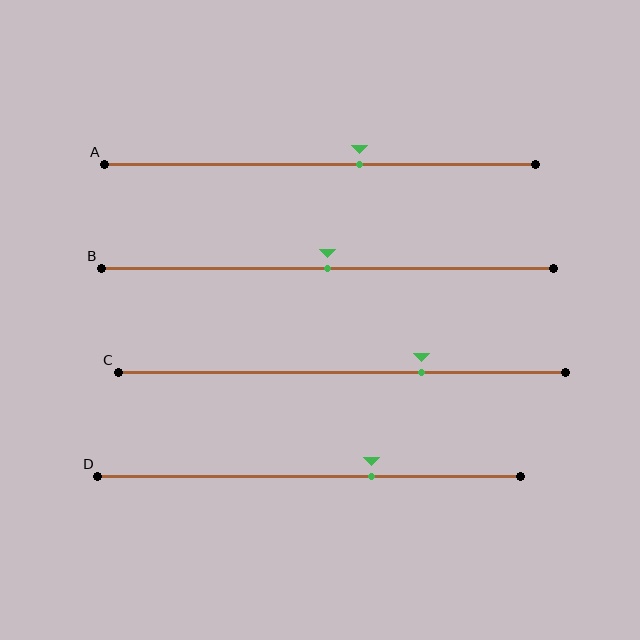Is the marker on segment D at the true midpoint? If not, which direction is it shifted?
No, the marker on segment D is shifted to the right by about 15% of the segment length.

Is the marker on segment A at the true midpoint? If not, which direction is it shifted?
No, the marker on segment A is shifted to the right by about 9% of the segment length.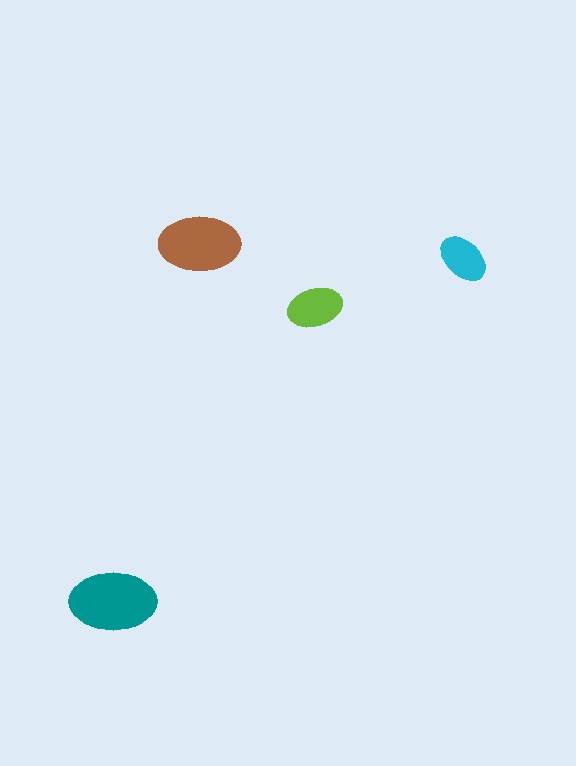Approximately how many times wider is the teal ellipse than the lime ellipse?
About 1.5 times wider.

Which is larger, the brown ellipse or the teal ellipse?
The teal one.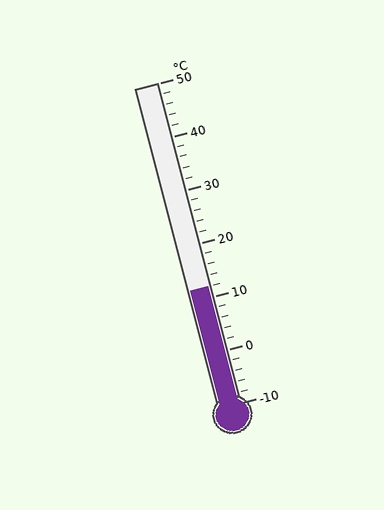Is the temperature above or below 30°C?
The temperature is below 30°C.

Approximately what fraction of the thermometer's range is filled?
The thermometer is filled to approximately 35% of its range.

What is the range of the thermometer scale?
The thermometer scale ranges from -10°C to 50°C.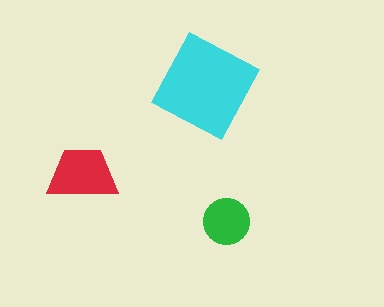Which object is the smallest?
The green circle.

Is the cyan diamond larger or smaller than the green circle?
Larger.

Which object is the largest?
The cyan diamond.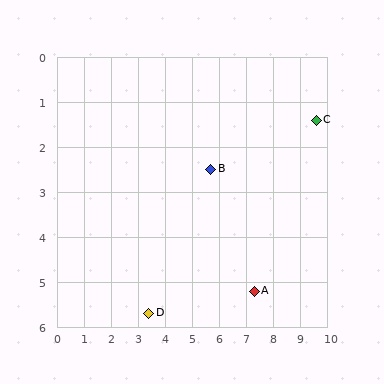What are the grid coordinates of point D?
Point D is at approximately (3.4, 5.7).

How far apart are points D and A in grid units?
Points D and A are about 3.9 grid units apart.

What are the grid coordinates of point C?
Point C is at approximately (9.6, 1.4).